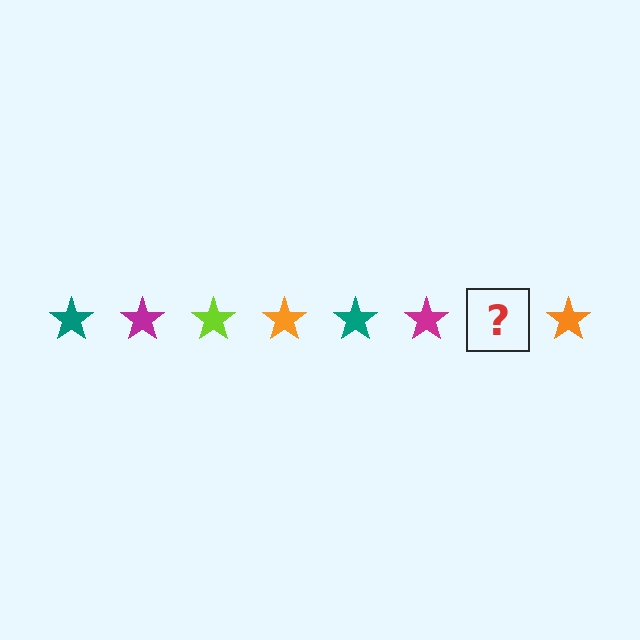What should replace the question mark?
The question mark should be replaced with a lime star.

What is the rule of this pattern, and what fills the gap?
The rule is that the pattern cycles through teal, magenta, lime, orange stars. The gap should be filled with a lime star.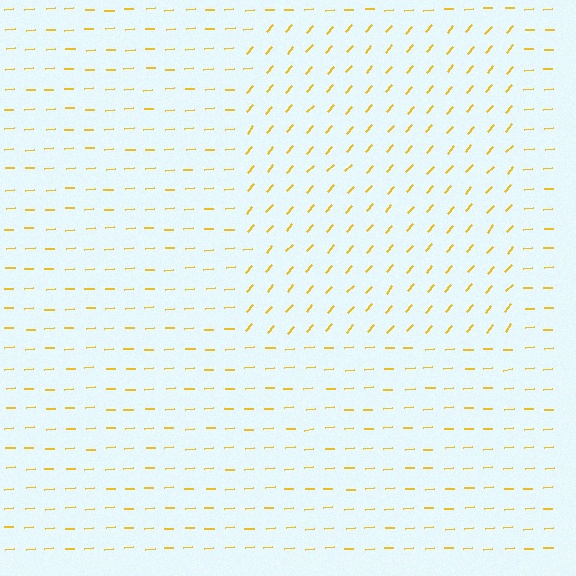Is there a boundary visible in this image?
Yes, there is a texture boundary formed by a change in line orientation.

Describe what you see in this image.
The image is filled with small yellow line segments. A rectangle region in the image has lines oriented differently from the surrounding lines, creating a visible texture boundary.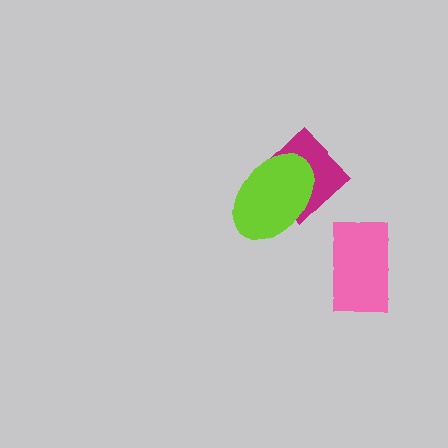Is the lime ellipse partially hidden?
No, no other shape covers it.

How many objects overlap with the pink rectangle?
0 objects overlap with the pink rectangle.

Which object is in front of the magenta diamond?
The lime ellipse is in front of the magenta diamond.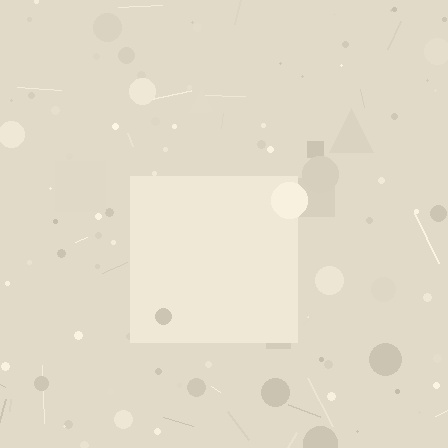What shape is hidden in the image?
A square is hidden in the image.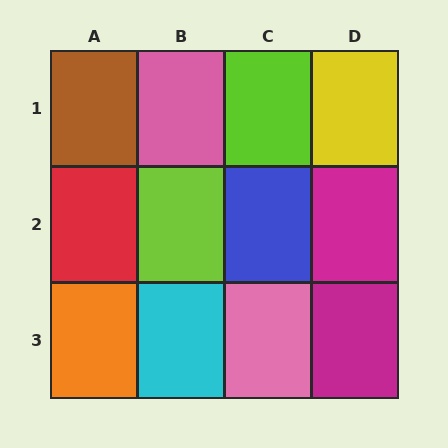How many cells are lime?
2 cells are lime.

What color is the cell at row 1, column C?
Lime.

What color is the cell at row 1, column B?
Pink.